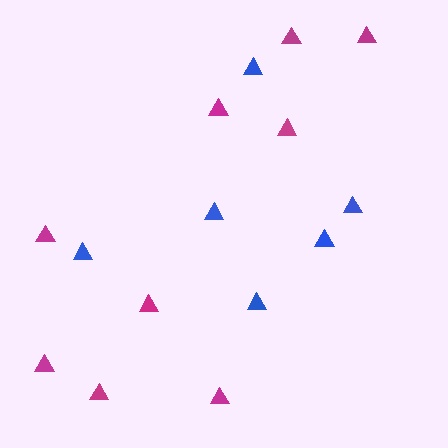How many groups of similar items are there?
There are 2 groups: one group of blue triangles (6) and one group of magenta triangles (9).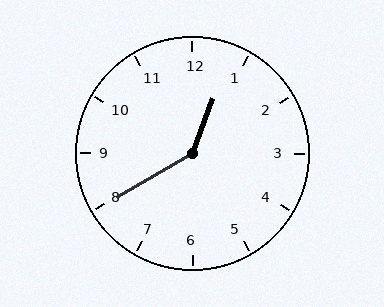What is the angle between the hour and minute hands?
Approximately 140 degrees.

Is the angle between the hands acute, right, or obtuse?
It is obtuse.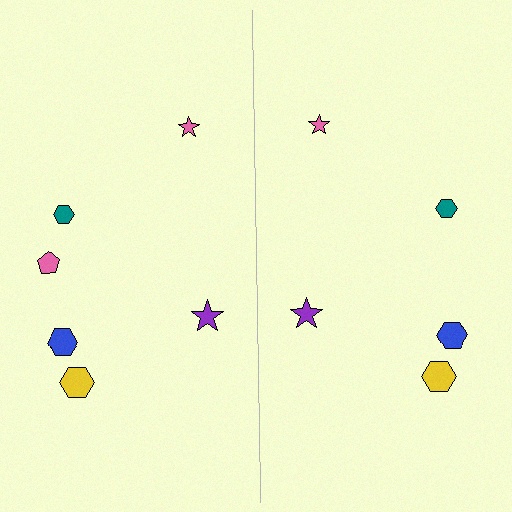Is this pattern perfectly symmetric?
No, the pattern is not perfectly symmetric. A pink pentagon is missing from the right side.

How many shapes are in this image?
There are 11 shapes in this image.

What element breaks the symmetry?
A pink pentagon is missing from the right side.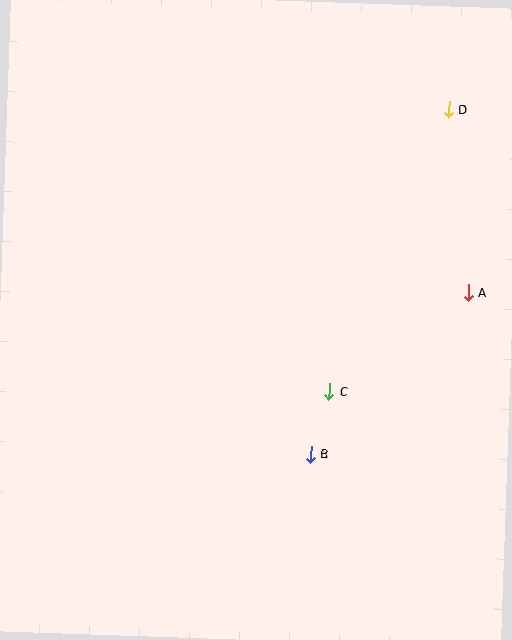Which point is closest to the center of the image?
Point C at (330, 391) is closest to the center.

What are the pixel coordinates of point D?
Point D is at (449, 109).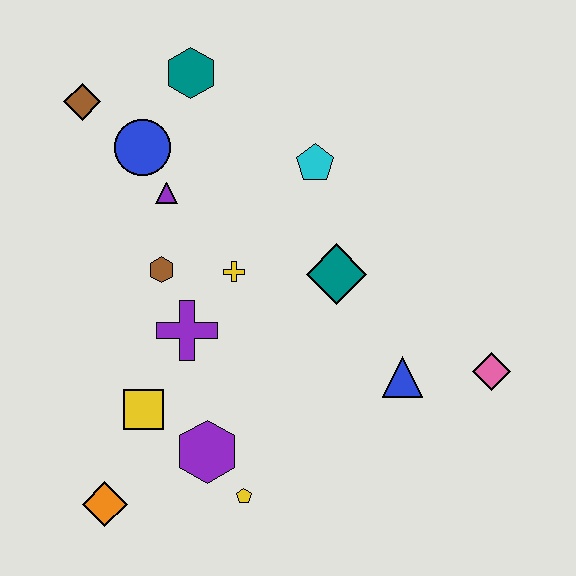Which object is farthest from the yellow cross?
The pink diamond is farthest from the yellow cross.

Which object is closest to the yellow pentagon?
The purple hexagon is closest to the yellow pentagon.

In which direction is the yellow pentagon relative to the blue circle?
The yellow pentagon is below the blue circle.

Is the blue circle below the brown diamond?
Yes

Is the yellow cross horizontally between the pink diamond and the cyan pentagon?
No